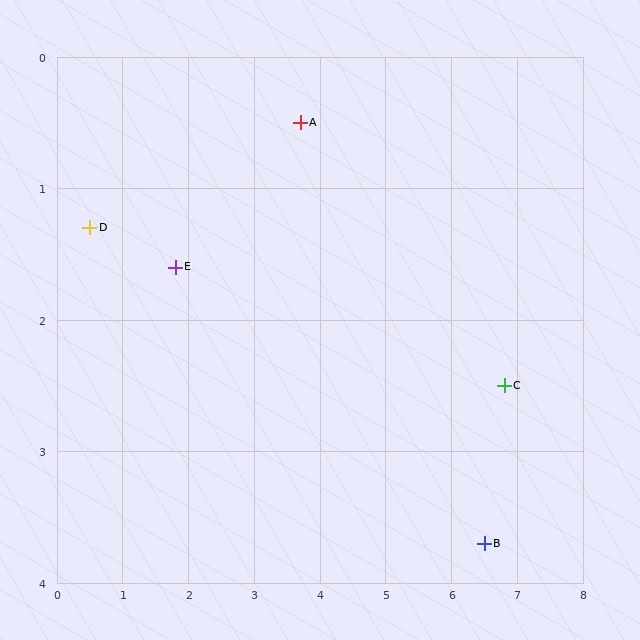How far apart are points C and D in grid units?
Points C and D are about 6.4 grid units apart.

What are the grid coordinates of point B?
Point B is at approximately (6.5, 3.7).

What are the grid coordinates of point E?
Point E is at approximately (1.8, 1.6).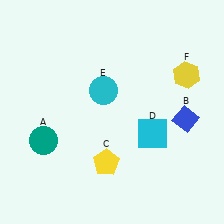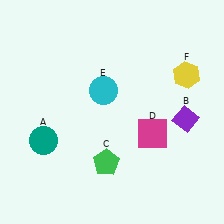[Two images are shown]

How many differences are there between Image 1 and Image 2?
There are 3 differences between the two images.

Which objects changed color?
B changed from blue to purple. C changed from yellow to green. D changed from cyan to magenta.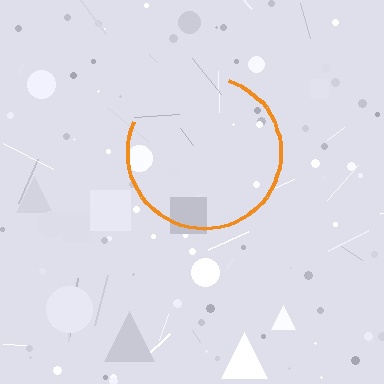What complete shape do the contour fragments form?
The contour fragments form a circle.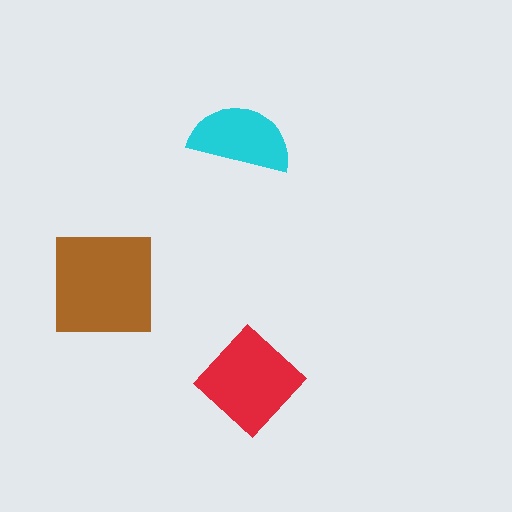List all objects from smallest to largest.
The cyan semicircle, the red diamond, the brown square.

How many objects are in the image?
There are 3 objects in the image.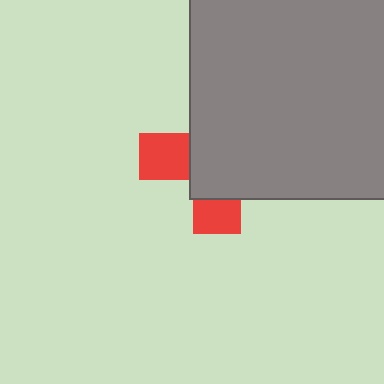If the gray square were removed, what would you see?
You would see the complete red cross.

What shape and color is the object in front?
The object in front is a gray square.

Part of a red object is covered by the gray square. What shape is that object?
It is a cross.